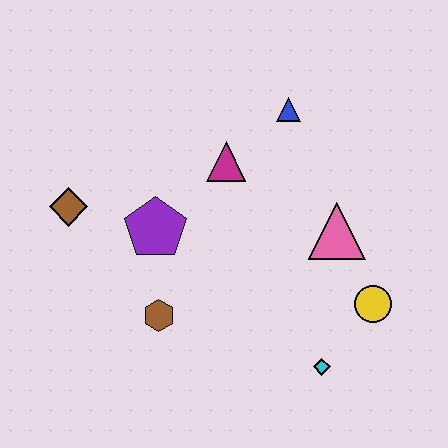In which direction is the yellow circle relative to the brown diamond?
The yellow circle is to the right of the brown diamond.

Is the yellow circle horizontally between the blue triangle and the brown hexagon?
No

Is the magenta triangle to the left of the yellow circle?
Yes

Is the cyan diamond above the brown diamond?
No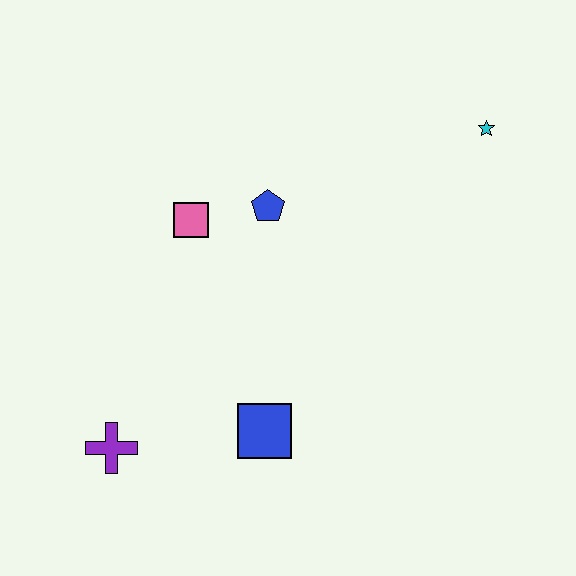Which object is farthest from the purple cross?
The cyan star is farthest from the purple cross.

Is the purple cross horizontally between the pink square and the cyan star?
No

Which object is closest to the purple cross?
The blue square is closest to the purple cross.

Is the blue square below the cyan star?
Yes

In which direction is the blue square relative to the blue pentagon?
The blue square is below the blue pentagon.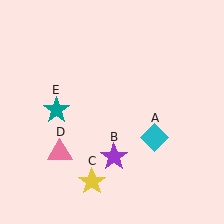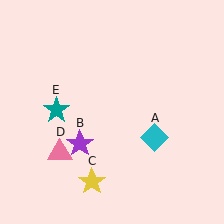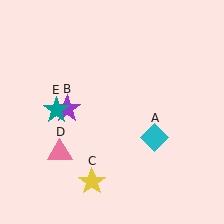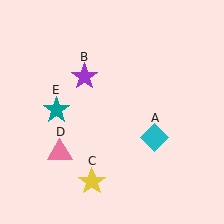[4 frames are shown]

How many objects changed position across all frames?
1 object changed position: purple star (object B).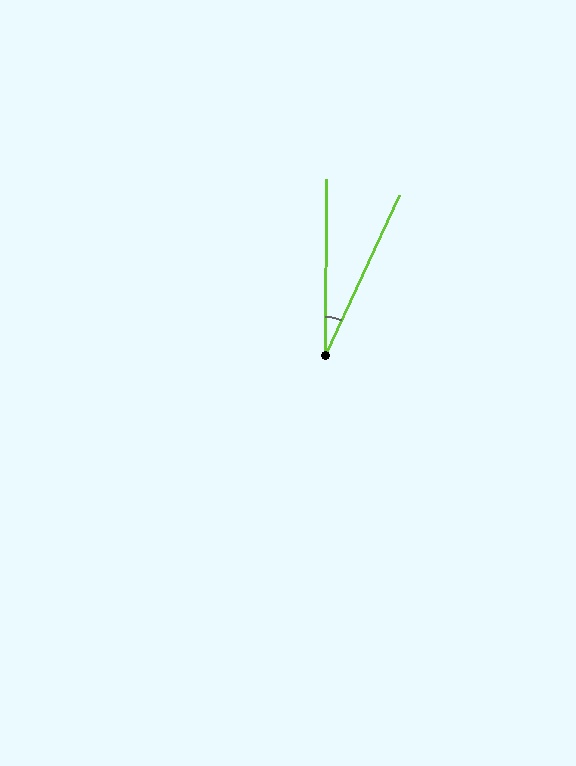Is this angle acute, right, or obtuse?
It is acute.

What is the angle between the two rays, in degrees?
Approximately 24 degrees.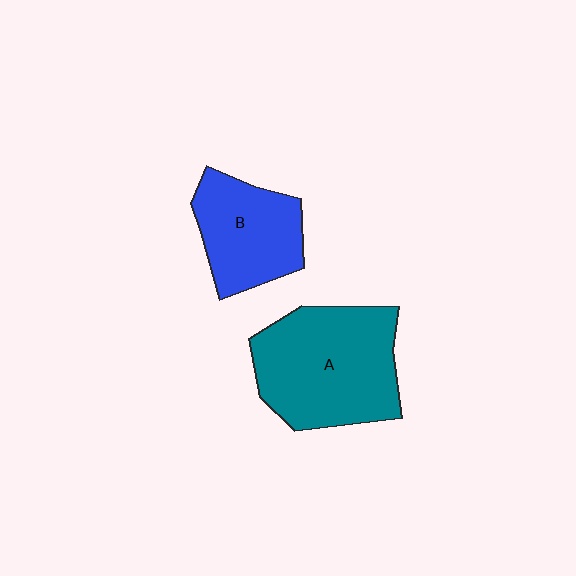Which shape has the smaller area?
Shape B (blue).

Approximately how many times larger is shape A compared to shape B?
Approximately 1.5 times.